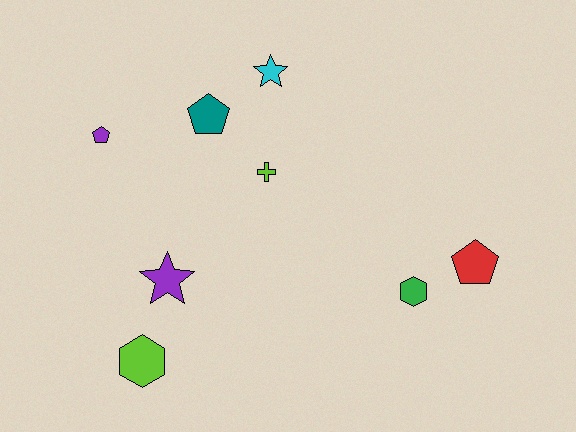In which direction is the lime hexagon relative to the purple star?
The lime hexagon is below the purple star.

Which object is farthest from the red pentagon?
The purple pentagon is farthest from the red pentagon.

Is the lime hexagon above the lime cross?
No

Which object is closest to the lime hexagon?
The purple star is closest to the lime hexagon.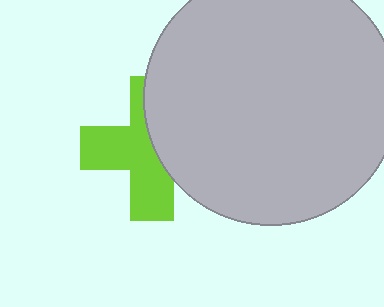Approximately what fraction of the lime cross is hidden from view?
Roughly 43% of the lime cross is hidden behind the light gray circle.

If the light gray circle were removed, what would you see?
You would see the complete lime cross.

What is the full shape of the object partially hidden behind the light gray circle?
The partially hidden object is a lime cross.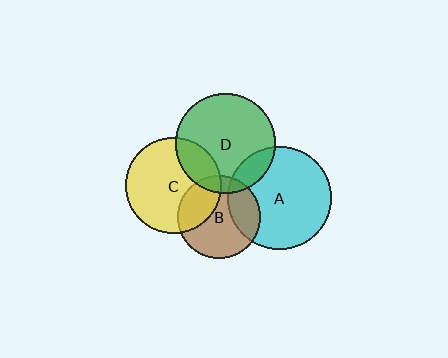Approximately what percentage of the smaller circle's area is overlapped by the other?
Approximately 15%.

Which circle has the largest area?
Circle A (cyan).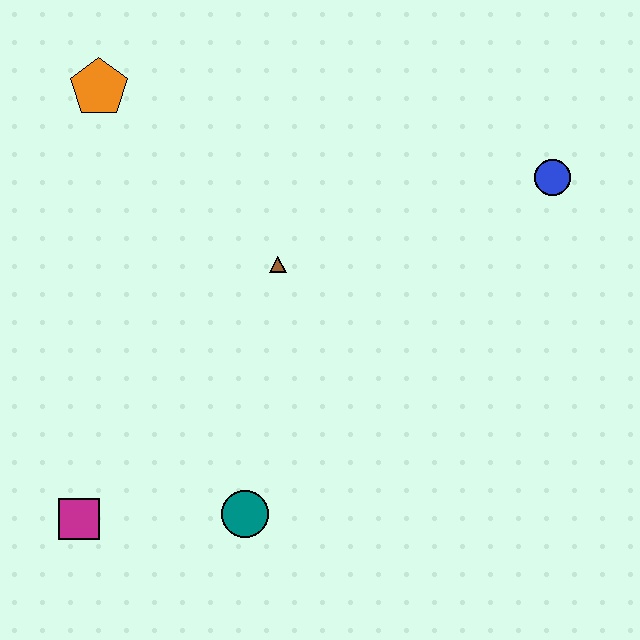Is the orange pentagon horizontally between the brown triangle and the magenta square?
Yes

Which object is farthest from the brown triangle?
The magenta square is farthest from the brown triangle.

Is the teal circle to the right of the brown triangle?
No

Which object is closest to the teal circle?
The magenta square is closest to the teal circle.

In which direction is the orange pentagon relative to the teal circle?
The orange pentagon is above the teal circle.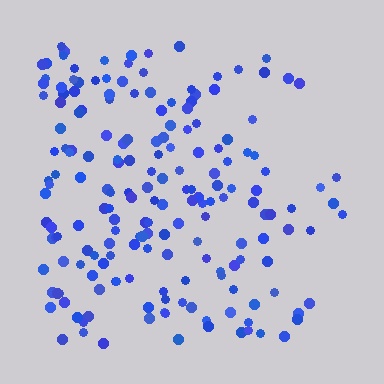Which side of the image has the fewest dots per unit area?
The right.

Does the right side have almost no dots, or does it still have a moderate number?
Still a moderate number, just noticeably fewer than the left.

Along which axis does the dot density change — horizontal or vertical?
Horizontal.